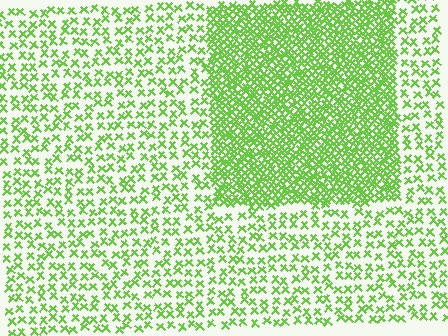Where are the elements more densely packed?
The elements are more densely packed inside the rectangle boundary.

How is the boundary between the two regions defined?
The boundary is defined by a change in element density (approximately 2.7x ratio). All elements are the same color, size, and shape.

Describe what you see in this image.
The image contains small lime elements arranged at two different densities. A rectangle-shaped region is visible where the elements are more densely packed than the surrounding area.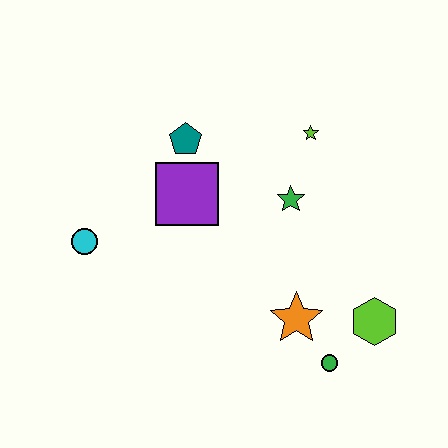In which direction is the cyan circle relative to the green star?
The cyan circle is to the left of the green star.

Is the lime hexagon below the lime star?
Yes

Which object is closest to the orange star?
The green circle is closest to the orange star.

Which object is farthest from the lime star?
The cyan circle is farthest from the lime star.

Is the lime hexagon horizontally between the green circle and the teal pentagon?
No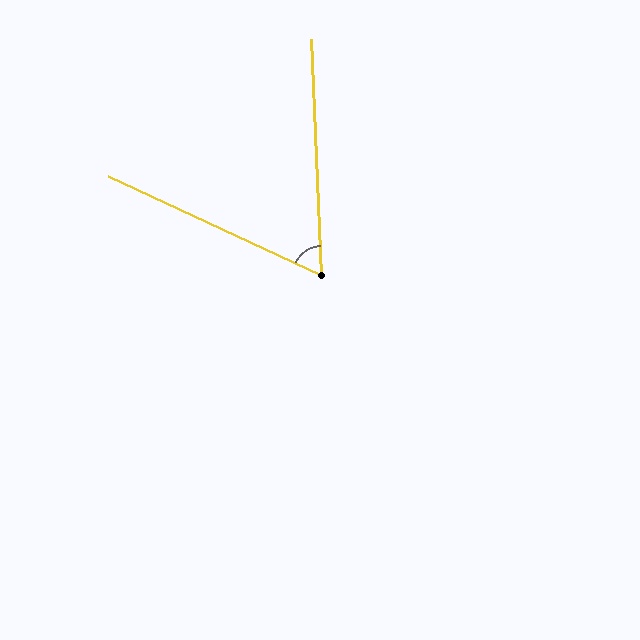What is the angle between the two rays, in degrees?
Approximately 63 degrees.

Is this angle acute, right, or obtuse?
It is acute.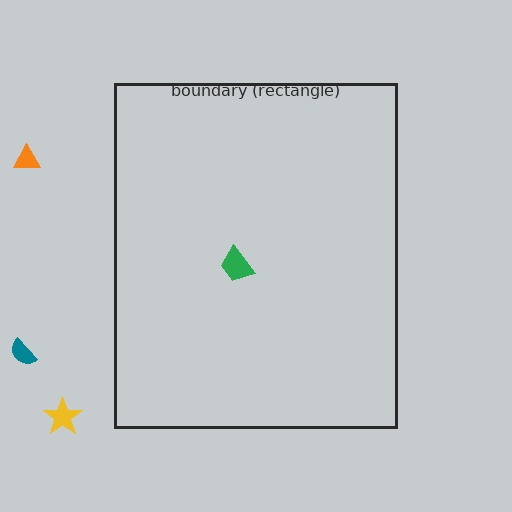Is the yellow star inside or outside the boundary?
Outside.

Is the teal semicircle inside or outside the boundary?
Outside.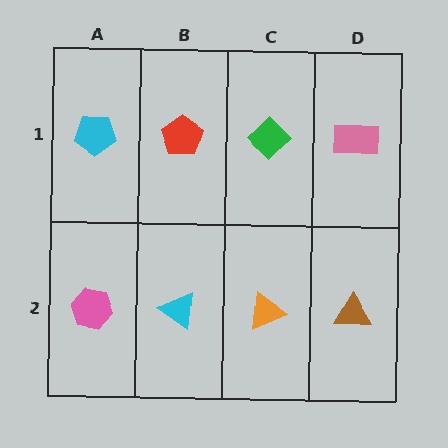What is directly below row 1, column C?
An orange triangle.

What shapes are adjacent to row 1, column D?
A brown triangle (row 2, column D), a green diamond (row 1, column C).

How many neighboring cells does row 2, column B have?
3.